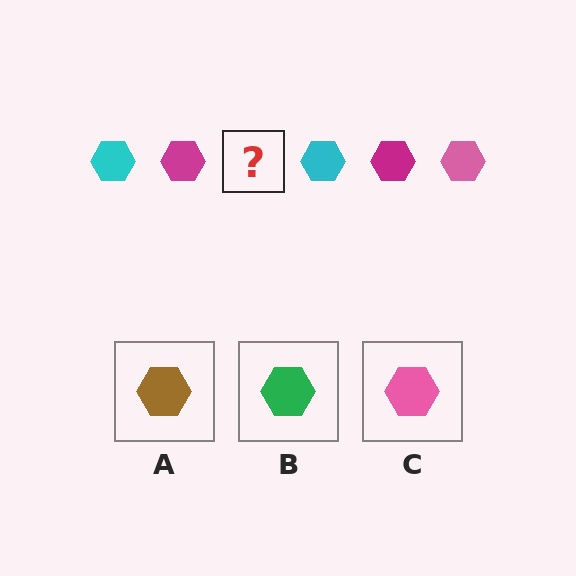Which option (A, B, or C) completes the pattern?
C.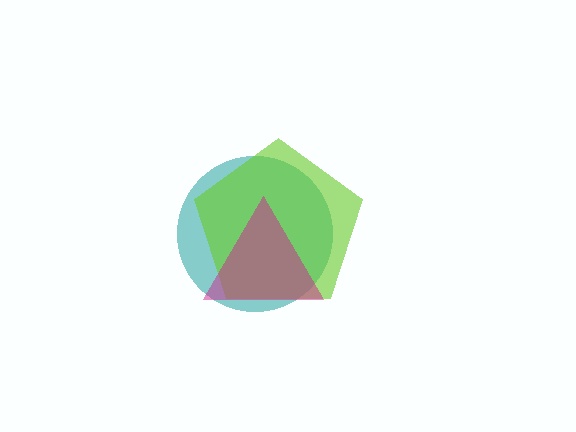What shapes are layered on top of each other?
The layered shapes are: a teal circle, a lime pentagon, a magenta triangle.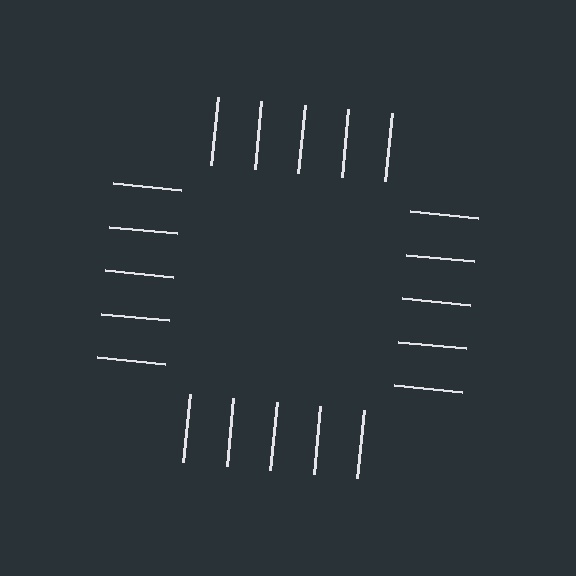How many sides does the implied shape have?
4 sides — the line-ends trace a square.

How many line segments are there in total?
20 — 5 along each of the 4 edges.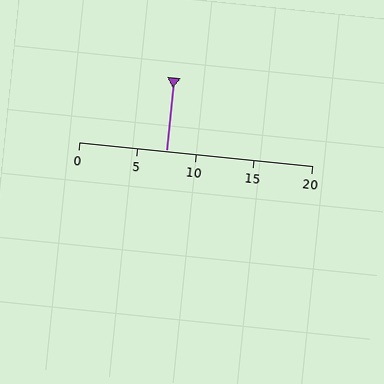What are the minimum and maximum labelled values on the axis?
The axis runs from 0 to 20.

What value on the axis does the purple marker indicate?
The marker indicates approximately 7.5.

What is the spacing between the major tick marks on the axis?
The major ticks are spaced 5 apart.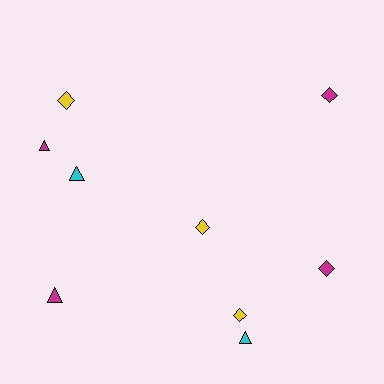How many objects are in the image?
There are 9 objects.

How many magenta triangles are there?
There are 2 magenta triangles.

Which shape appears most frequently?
Diamond, with 5 objects.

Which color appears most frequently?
Magenta, with 4 objects.